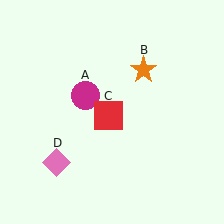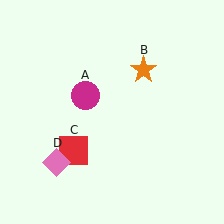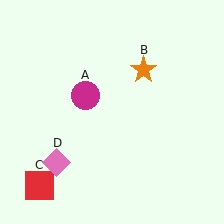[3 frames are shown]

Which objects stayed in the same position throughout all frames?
Magenta circle (object A) and orange star (object B) and pink diamond (object D) remained stationary.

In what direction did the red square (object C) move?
The red square (object C) moved down and to the left.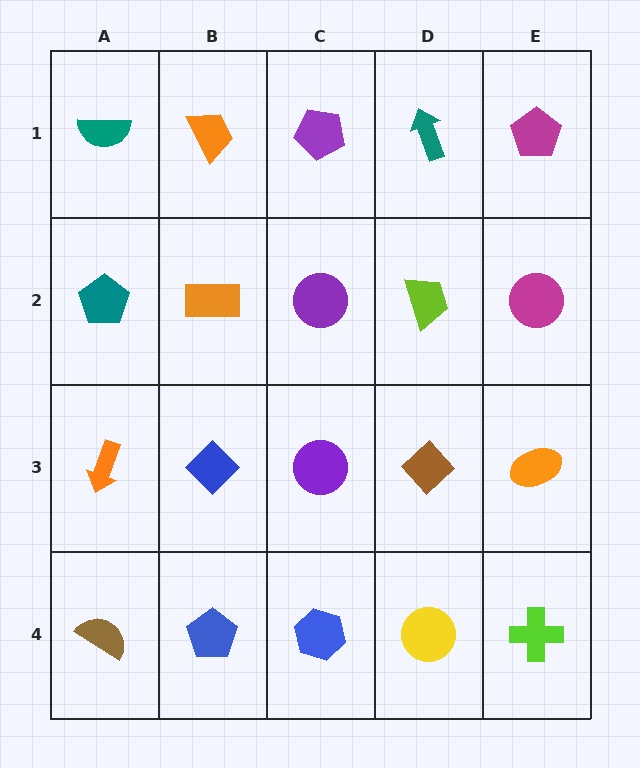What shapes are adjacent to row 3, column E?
A magenta circle (row 2, column E), a lime cross (row 4, column E), a brown diamond (row 3, column D).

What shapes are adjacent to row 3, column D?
A lime trapezoid (row 2, column D), a yellow circle (row 4, column D), a purple circle (row 3, column C), an orange ellipse (row 3, column E).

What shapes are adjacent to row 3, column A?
A teal pentagon (row 2, column A), a brown semicircle (row 4, column A), a blue diamond (row 3, column B).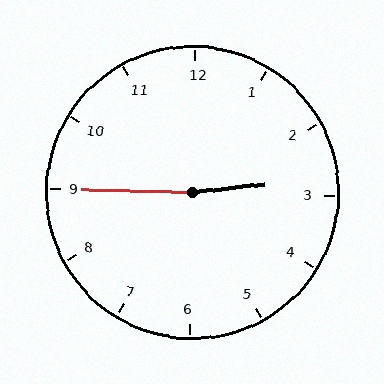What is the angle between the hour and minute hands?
Approximately 172 degrees.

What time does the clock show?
2:45.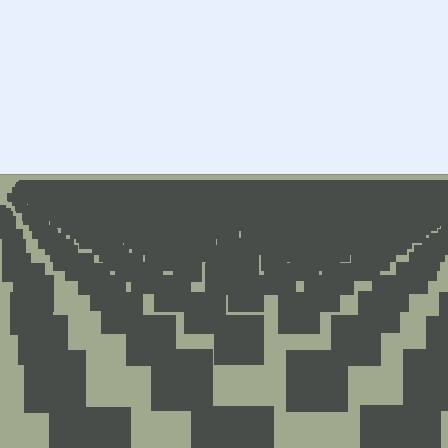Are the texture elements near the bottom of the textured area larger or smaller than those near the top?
Larger. Near the bottom, elements are closer to the viewer and appear at a bigger on-screen size.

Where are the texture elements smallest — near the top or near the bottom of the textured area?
Near the top.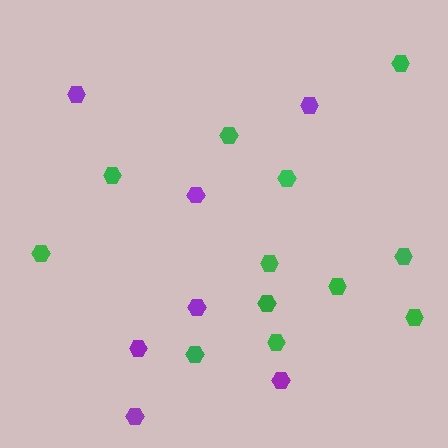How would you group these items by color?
There are 2 groups: one group of purple hexagons (7) and one group of green hexagons (12).